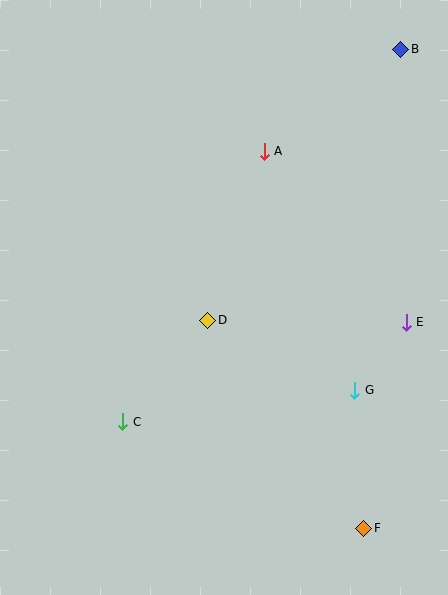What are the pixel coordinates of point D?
Point D is at (208, 320).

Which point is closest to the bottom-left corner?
Point C is closest to the bottom-left corner.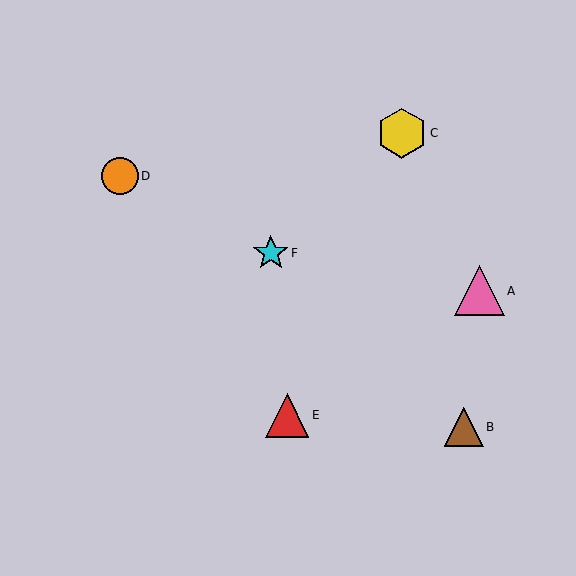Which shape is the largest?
The pink triangle (labeled A) is the largest.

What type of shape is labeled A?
Shape A is a pink triangle.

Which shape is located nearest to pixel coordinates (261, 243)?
The cyan star (labeled F) at (271, 253) is nearest to that location.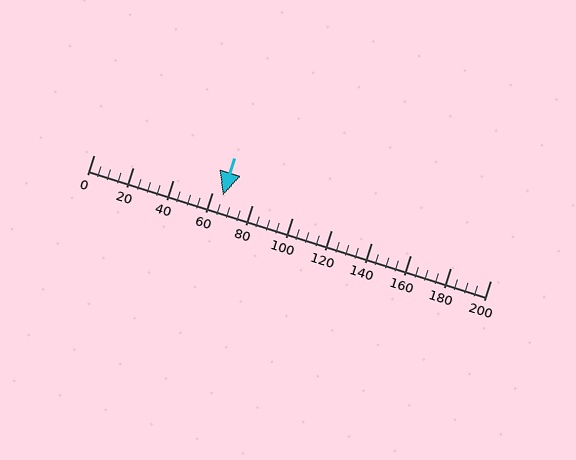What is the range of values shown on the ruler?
The ruler shows values from 0 to 200.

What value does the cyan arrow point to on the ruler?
The cyan arrow points to approximately 65.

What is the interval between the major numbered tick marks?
The major tick marks are spaced 20 units apart.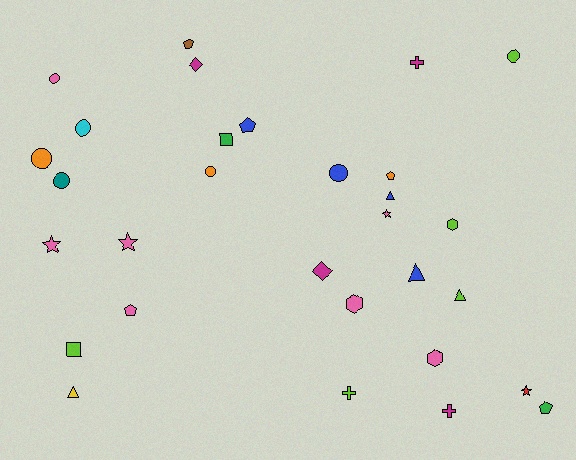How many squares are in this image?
There are 2 squares.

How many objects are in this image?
There are 30 objects.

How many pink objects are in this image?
There are 7 pink objects.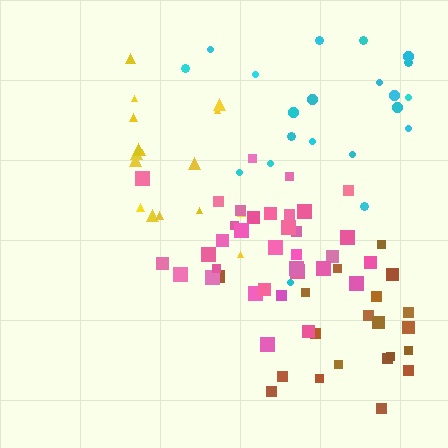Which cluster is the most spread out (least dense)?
Brown.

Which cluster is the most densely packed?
Pink.